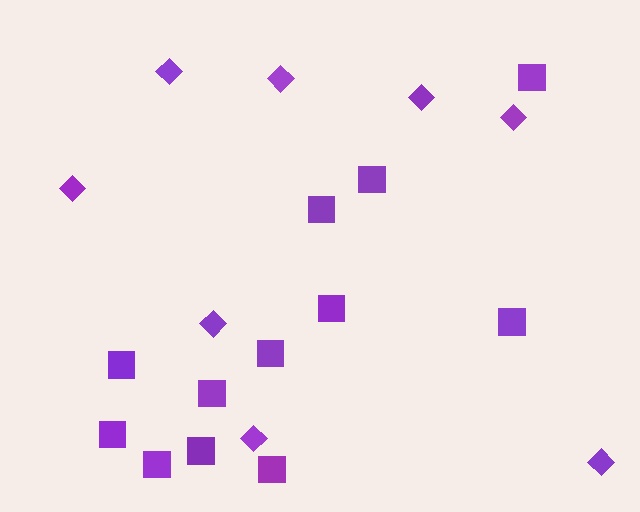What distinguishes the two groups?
There are 2 groups: one group of diamonds (8) and one group of squares (12).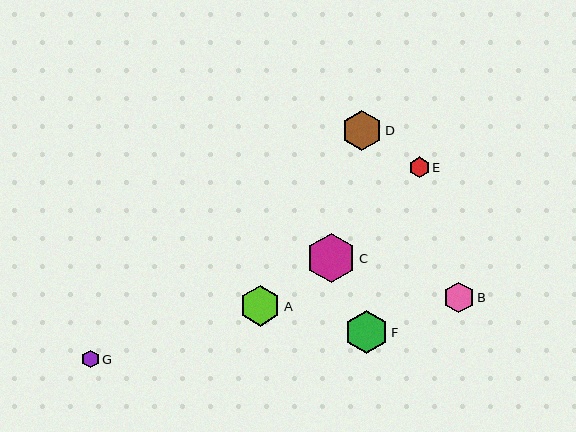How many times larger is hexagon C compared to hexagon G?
Hexagon C is approximately 2.7 times the size of hexagon G.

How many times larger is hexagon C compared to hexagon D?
Hexagon C is approximately 1.2 times the size of hexagon D.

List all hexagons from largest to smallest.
From largest to smallest: C, F, A, D, B, E, G.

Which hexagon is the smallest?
Hexagon G is the smallest with a size of approximately 18 pixels.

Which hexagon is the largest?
Hexagon C is the largest with a size of approximately 49 pixels.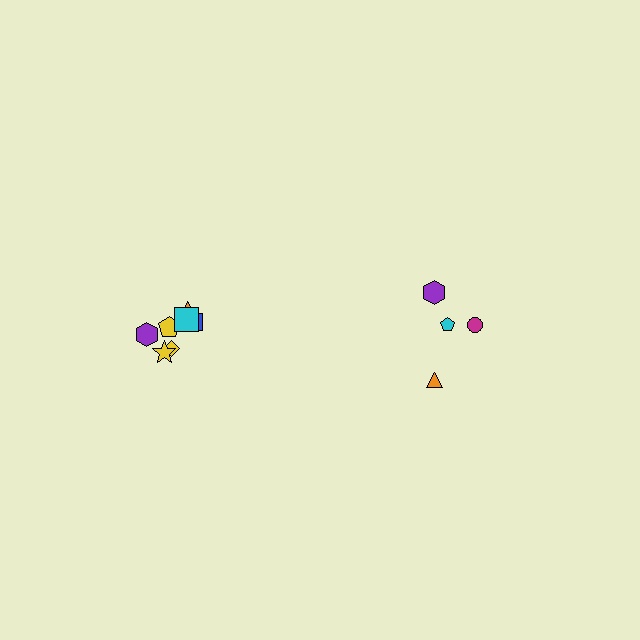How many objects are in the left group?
There are 7 objects.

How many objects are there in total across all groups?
There are 11 objects.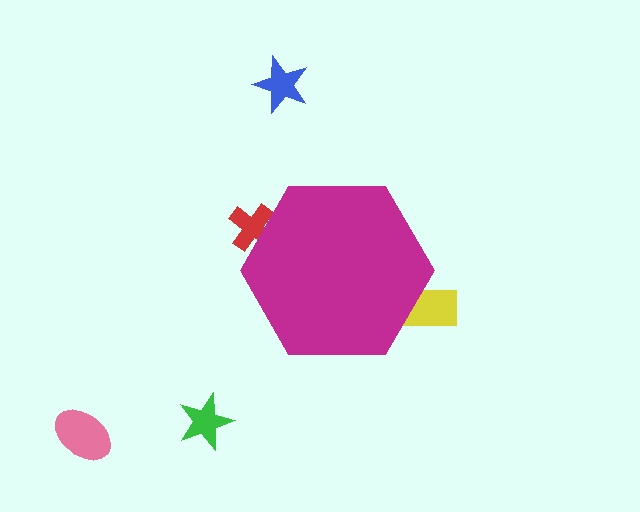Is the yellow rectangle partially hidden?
Yes, the yellow rectangle is partially hidden behind the magenta hexagon.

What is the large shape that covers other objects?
A magenta hexagon.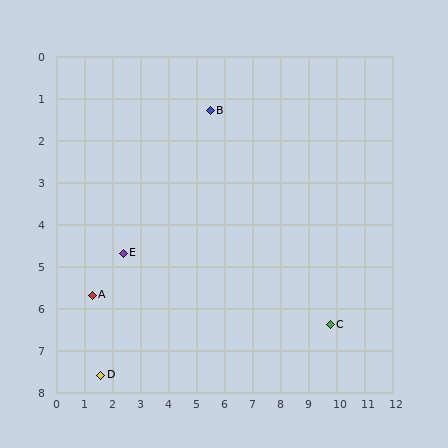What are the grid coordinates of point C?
Point C is at approximately (9.8, 6.4).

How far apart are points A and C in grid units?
Points A and C are about 8.5 grid units apart.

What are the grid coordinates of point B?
Point B is at approximately (5.5, 1.3).